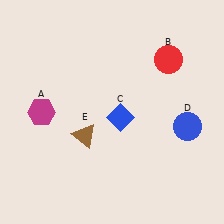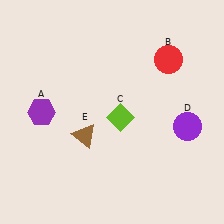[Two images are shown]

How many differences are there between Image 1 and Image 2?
There are 3 differences between the two images.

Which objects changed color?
A changed from magenta to purple. C changed from blue to lime. D changed from blue to purple.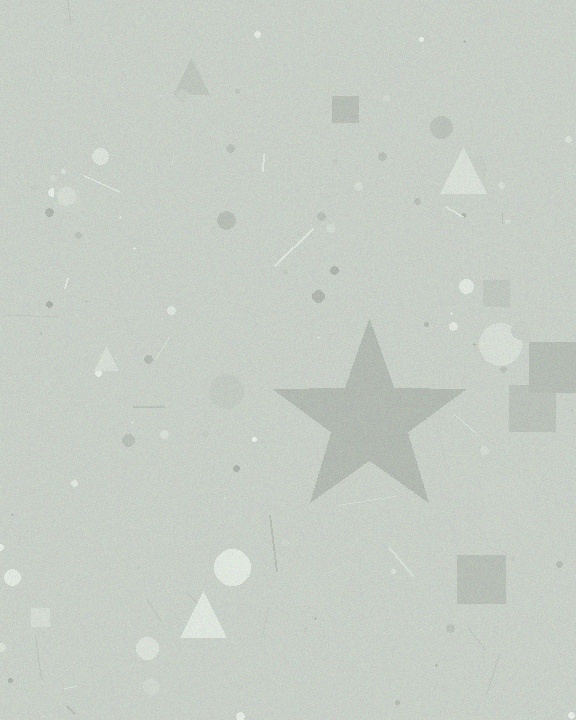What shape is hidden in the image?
A star is hidden in the image.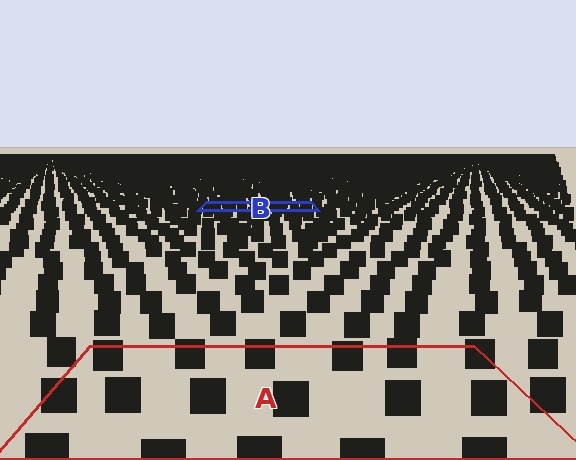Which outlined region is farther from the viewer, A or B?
Region B is farther from the viewer — the texture elements inside it appear smaller and more densely packed.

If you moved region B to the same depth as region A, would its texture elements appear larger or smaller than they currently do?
They would appear larger. At a closer depth, the same texture elements are projected at a bigger on-screen size.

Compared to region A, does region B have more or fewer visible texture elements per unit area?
Region B has more texture elements per unit area — they are packed more densely because it is farther away.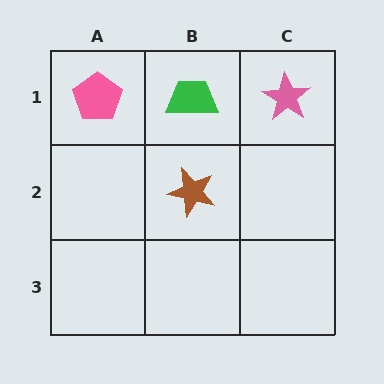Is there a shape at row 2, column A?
No, that cell is empty.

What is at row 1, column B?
A green trapezoid.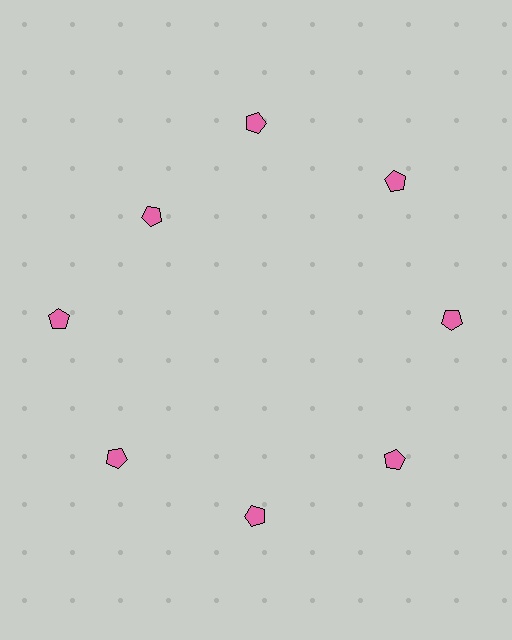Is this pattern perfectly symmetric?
No. The 8 pink pentagons are arranged in a ring, but one element near the 10 o'clock position is pulled inward toward the center, breaking the 8-fold rotational symmetry.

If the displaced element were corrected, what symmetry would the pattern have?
It would have 8-fold rotational symmetry — the pattern would map onto itself every 45 degrees.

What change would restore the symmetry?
The symmetry would be restored by moving it outward, back onto the ring so that all 8 pentagons sit at equal angles and equal distance from the center.